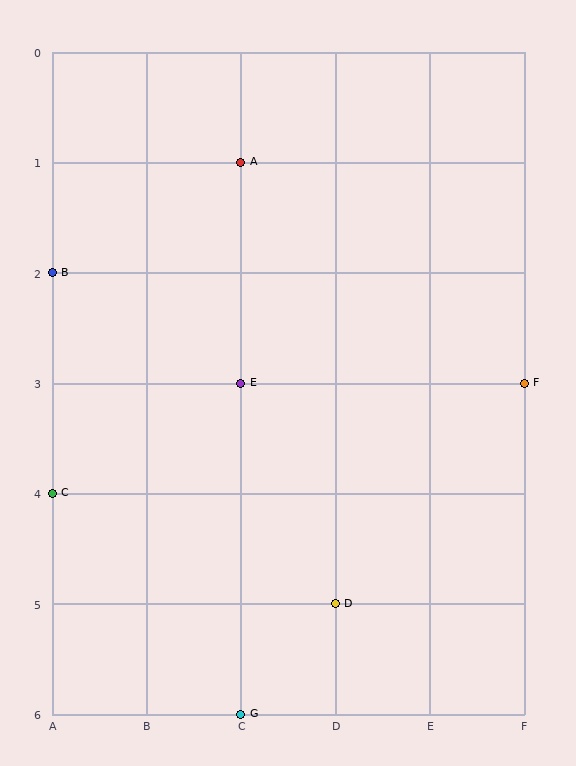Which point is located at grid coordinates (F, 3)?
Point F is at (F, 3).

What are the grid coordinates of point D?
Point D is at grid coordinates (D, 5).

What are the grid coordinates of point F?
Point F is at grid coordinates (F, 3).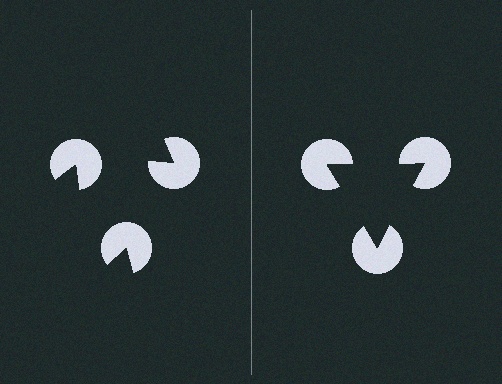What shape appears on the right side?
An illusory triangle.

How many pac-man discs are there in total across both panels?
6 — 3 on each side.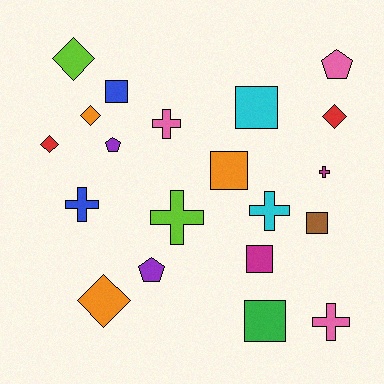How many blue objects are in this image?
There are 2 blue objects.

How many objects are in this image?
There are 20 objects.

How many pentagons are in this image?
There are 3 pentagons.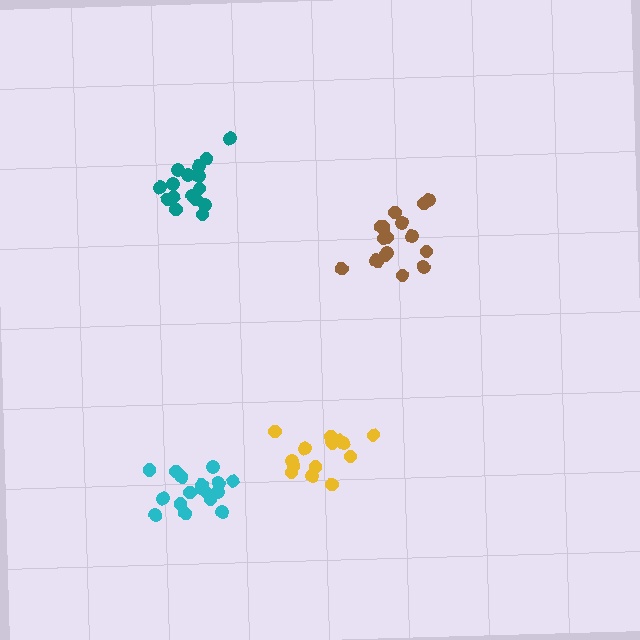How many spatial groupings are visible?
There are 4 spatial groupings.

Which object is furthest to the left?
The teal cluster is leftmost.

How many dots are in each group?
Group 1: 17 dots, Group 2: 16 dots, Group 3: 14 dots, Group 4: 17 dots (64 total).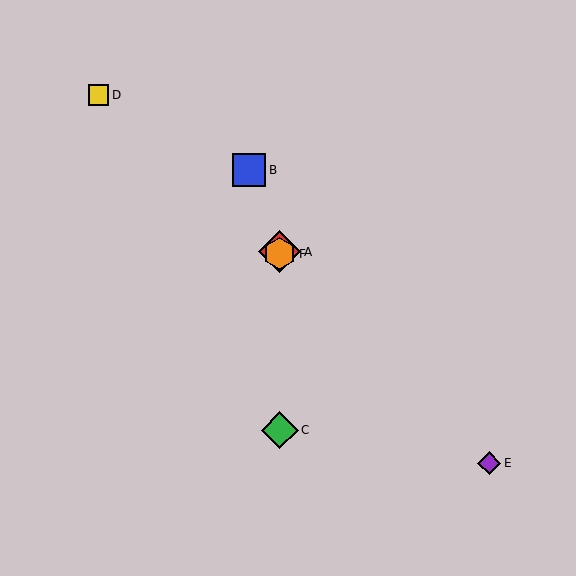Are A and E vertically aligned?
No, A is at x≈280 and E is at x≈489.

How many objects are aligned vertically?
3 objects (A, C, F) are aligned vertically.